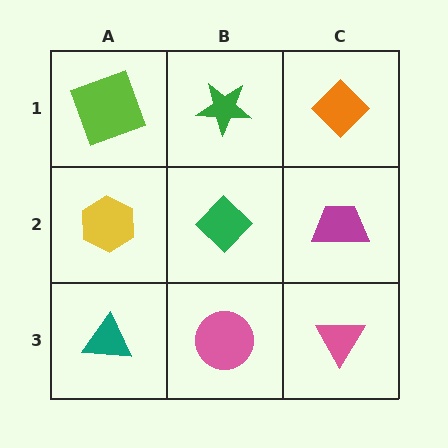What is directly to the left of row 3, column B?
A teal triangle.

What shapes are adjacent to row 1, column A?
A yellow hexagon (row 2, column A), a green star (row 1, column B).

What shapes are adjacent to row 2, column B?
A green star (row 1, column B), a pink circle (row 3, column B), a yellow hexagon (row 2, column A), a magenta trapezoid (row 2, column C).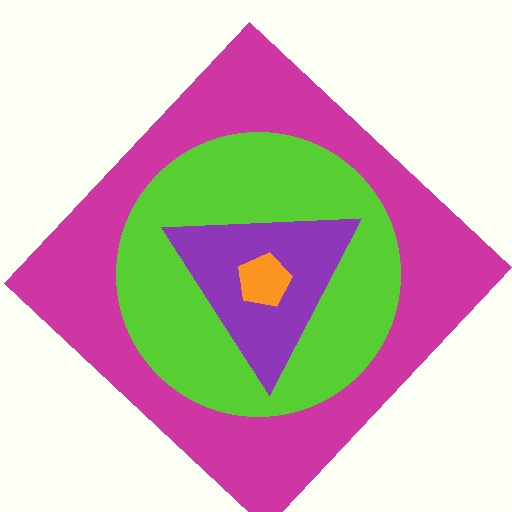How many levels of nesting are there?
4.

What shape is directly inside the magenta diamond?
The lime circle.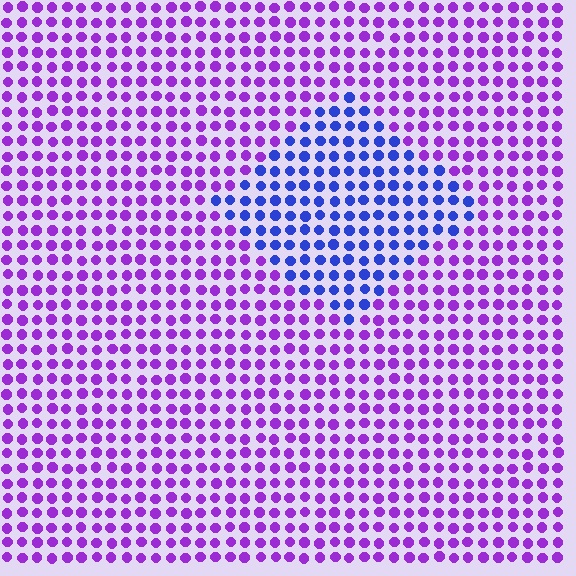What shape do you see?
I see a diamond.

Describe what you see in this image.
The image is filled with small purple elements in a uniform arrangement. A diamond-shaped region is visible where the elements are tinted to a slightly different hue, forming a subtle color boundary.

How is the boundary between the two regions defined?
The boundary is defined purely by a slight shift in hue (about 48 degrees). Spacing, size, and orientation are identical on both sides.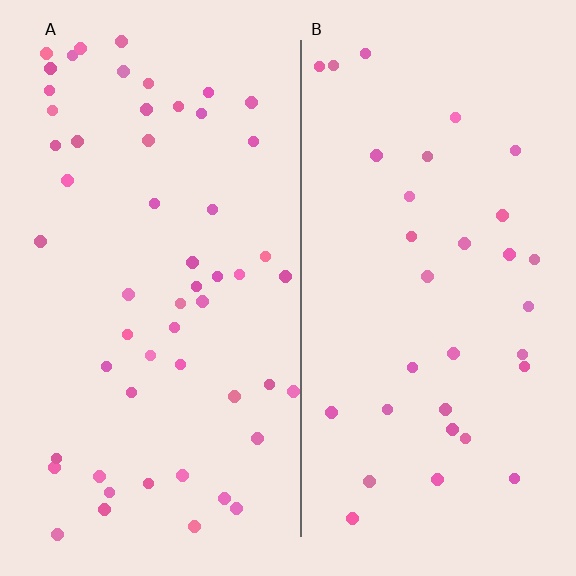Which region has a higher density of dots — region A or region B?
A (the left).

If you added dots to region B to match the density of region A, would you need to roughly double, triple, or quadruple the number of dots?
Approximately double.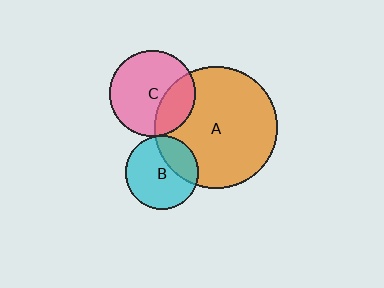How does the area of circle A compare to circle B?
Approximately 2.8 times.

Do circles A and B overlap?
Yes.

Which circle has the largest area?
Circle A (orange).